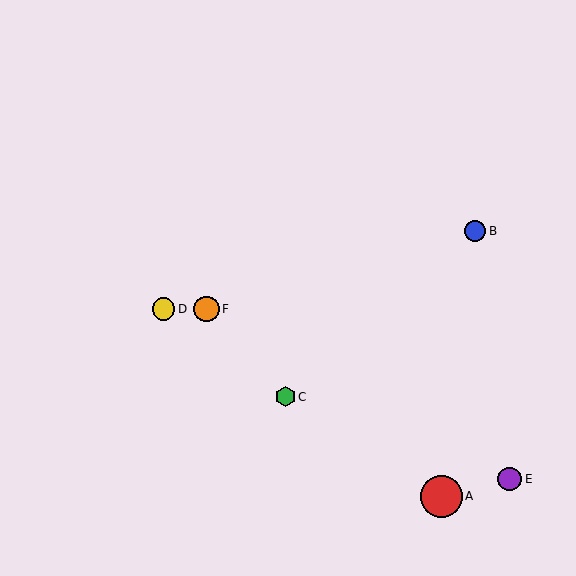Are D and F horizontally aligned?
Yes, both are at y≈309.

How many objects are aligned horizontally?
2 objects (D, F) are aligned horizontally.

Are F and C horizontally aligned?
No, F is at y≈309 and C is at y≈397.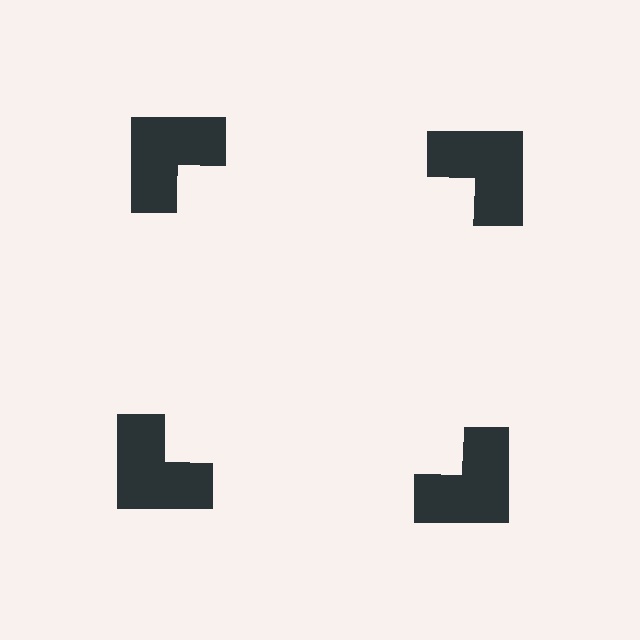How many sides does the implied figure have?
4 sides.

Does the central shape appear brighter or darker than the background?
It typically appears slightly brighter than the background, even though no actual brightness change is drawn.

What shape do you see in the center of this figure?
An illusory square — its edges are inferred from the aligned wedge cuts in the notched squares, not physically drawn.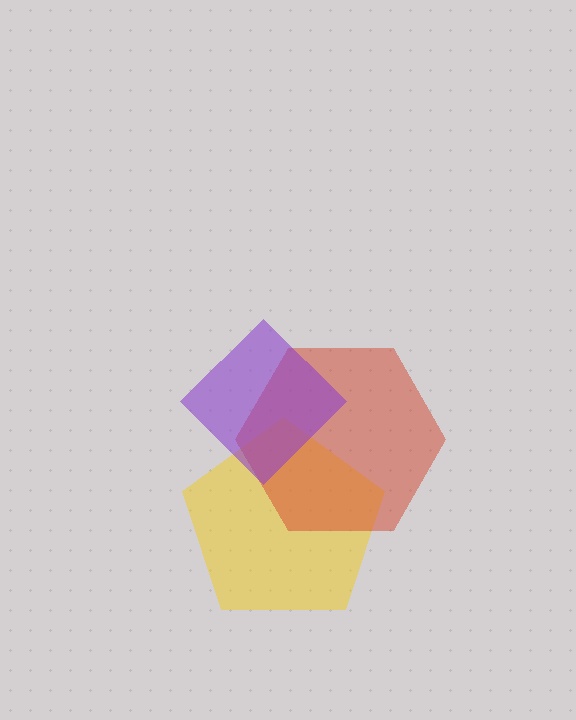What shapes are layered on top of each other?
The layered shapes are: a yellow pentagon, a red hexagon, a purple diamond.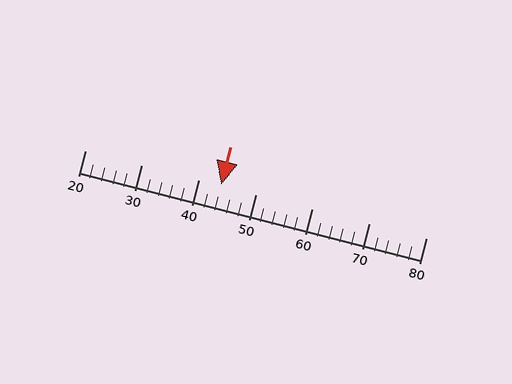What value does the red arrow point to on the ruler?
The red arrow points to approximately 44.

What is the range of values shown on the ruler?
The ruler shows values from 20 to 80.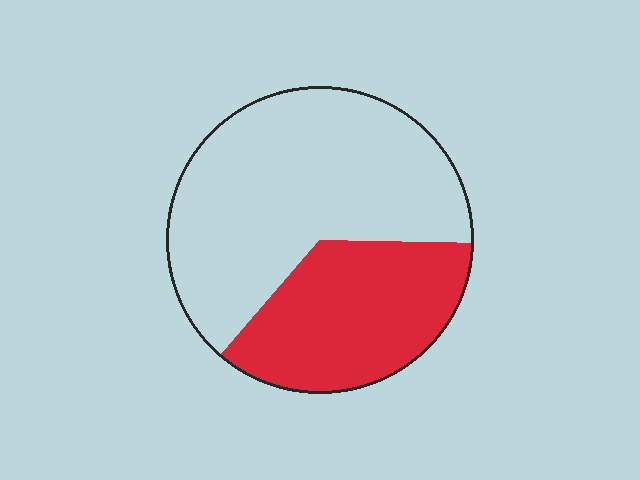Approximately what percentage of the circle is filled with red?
Approximately 35%.